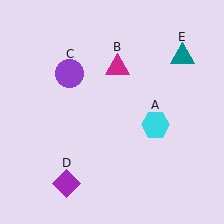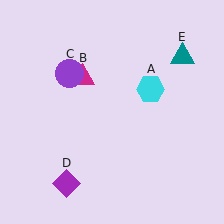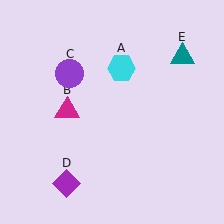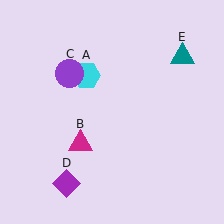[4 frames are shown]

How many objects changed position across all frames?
2 objects changed position: cyan hexagon (object A), magenta triangle (object B).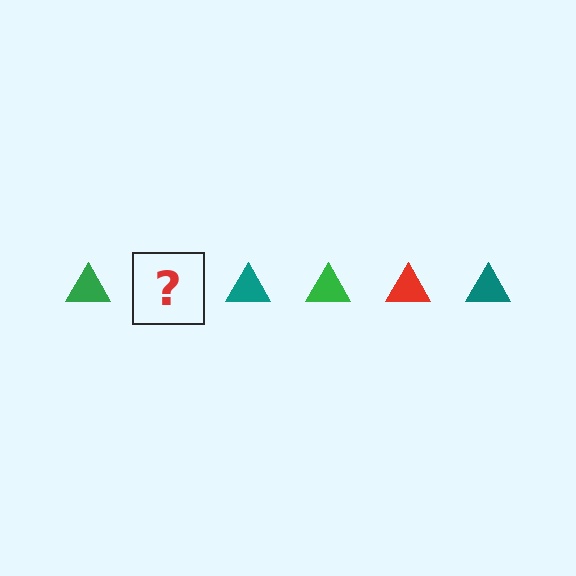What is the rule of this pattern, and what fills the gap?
The rule is that the pattern cycles through green, red, teal triangles. The gap should be filled with a red triangle.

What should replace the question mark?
The question mark should be replaced with a red triangle.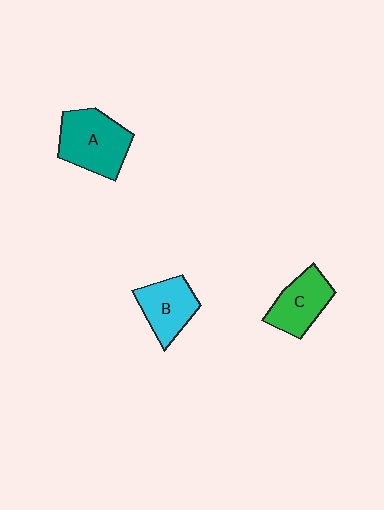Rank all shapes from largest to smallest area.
From largest to smallest: A (teal), C (green), B (cyan).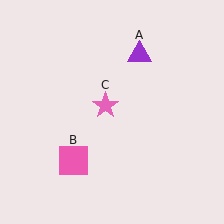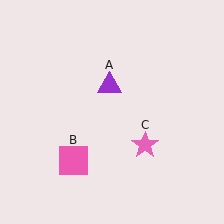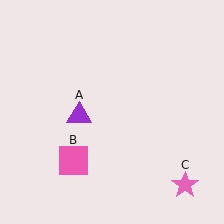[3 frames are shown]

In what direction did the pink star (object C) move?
The pink star (object C) moved down and to the right.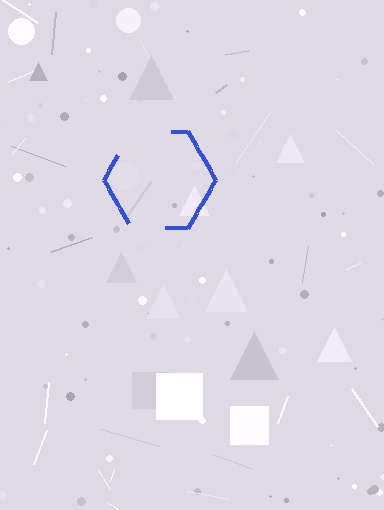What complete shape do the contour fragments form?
The contour fragments form a hexagon.